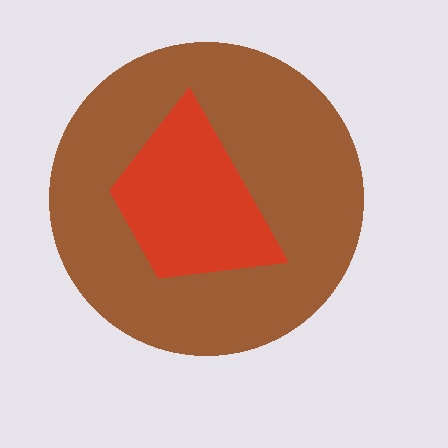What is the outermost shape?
The brown circle.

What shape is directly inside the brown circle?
The red trapezoid.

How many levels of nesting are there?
2.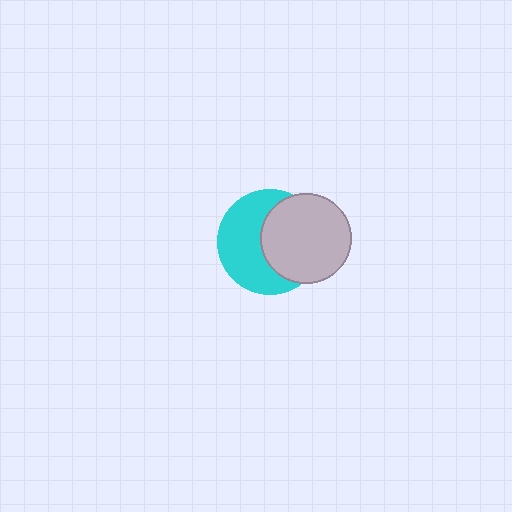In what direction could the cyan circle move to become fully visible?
The cyan circle could move left. That would shift it out from behind the light gray circle entirely.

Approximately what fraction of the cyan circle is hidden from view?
Roughly 47% of the cyan circle is hidden behind the light gray circle.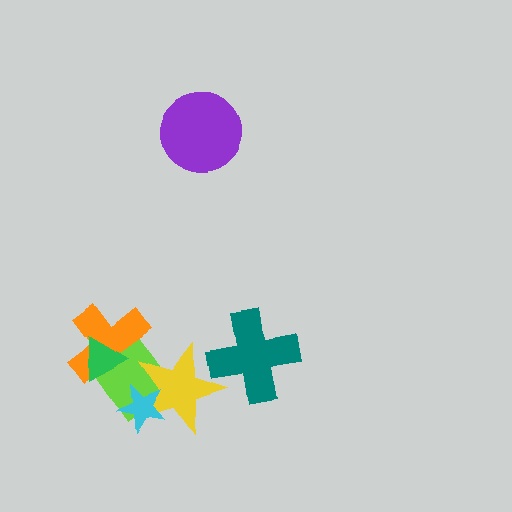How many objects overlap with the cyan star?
2 objects overlap with the cyan star.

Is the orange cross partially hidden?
Yes, it is partially covered by another shape.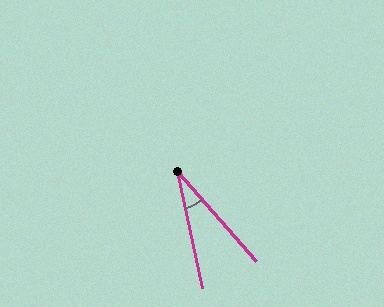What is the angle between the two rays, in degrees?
Approximately 29 degrees.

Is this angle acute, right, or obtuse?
It is acute.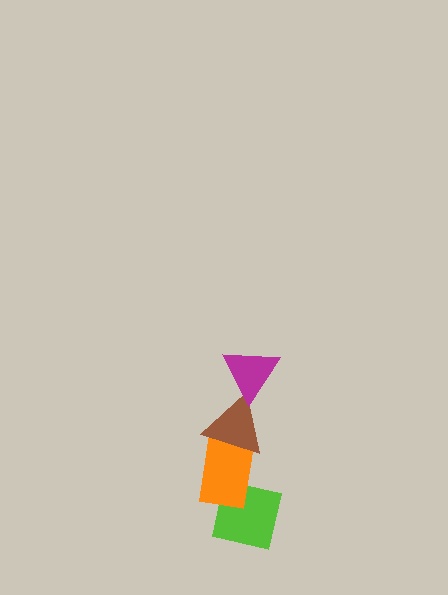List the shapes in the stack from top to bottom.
From top to bottom: the magenta triangle, the brown triangle, the orange rectangle, the lime square.